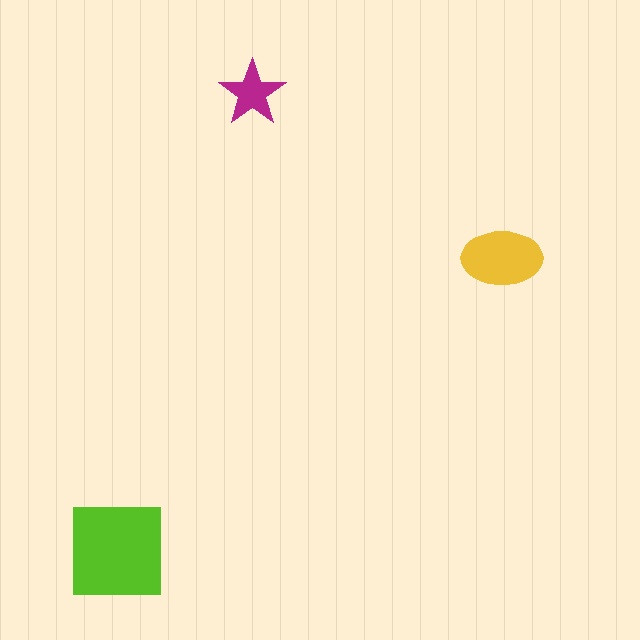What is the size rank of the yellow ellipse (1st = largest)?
2nd.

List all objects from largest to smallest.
The lime square, the yellow ellipse, the magenta star.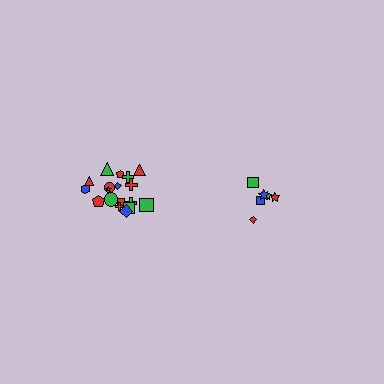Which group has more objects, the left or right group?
The left group.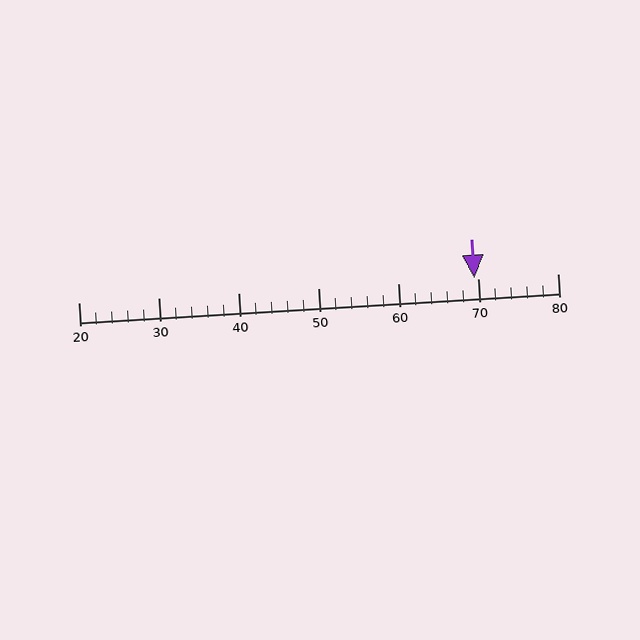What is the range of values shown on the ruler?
The ruler shows values from 20 to 80.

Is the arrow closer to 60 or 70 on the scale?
The arrow is closer to 70.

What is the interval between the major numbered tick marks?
The major tick marks are spaced 10 units apart.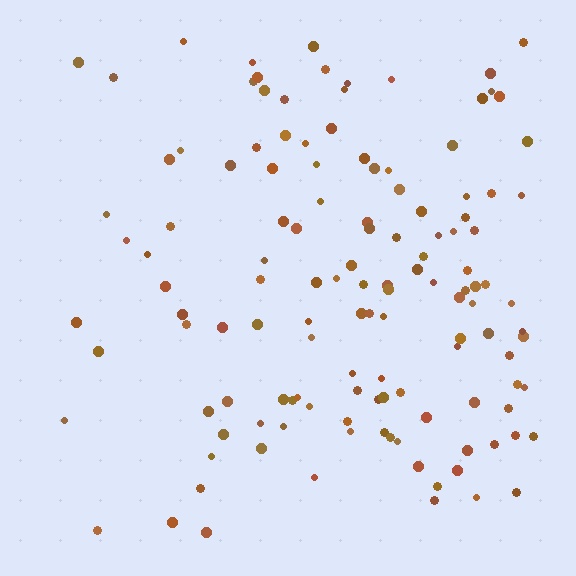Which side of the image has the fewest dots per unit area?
The left.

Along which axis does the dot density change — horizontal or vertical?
Horizontal.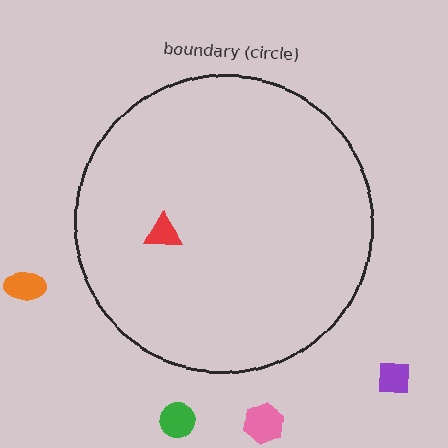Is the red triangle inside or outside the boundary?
Inside.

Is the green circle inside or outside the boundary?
Outside.